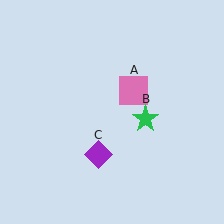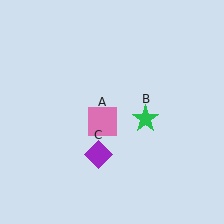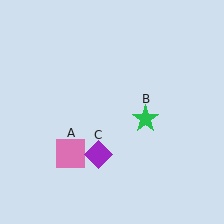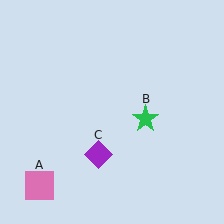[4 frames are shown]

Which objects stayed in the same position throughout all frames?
Green star (object B) and purple diamond (object C) remained stationary.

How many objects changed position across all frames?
1 object changed position: pink square (object A).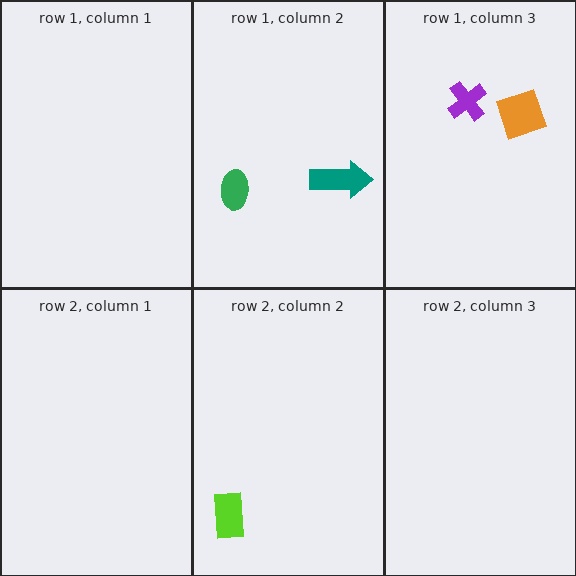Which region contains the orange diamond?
The row 1, column 3 region.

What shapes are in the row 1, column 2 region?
The green ellipse, the teal arrow.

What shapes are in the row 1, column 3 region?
The orange diamond, the purple cross.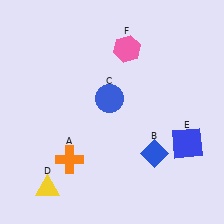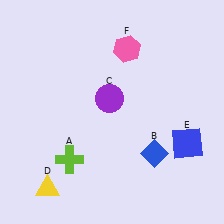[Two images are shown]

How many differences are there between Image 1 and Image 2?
There are 2 differences between the two images.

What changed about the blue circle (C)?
In Image 1, C is blue. In Image 2, it changed to purple.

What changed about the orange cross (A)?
In Image 1, A is orange. In Image 2, it changed to lime.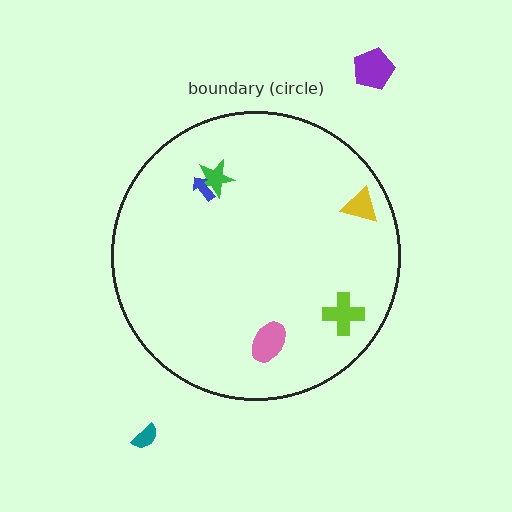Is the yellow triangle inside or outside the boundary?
Inside.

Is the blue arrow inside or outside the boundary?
Inside.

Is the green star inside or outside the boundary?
Inside.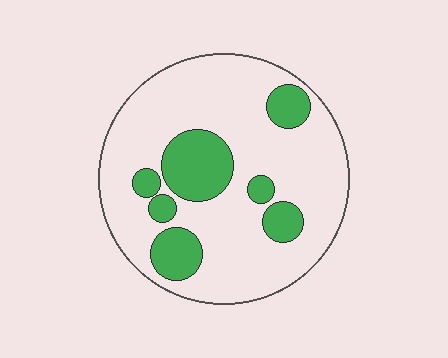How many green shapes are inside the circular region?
7.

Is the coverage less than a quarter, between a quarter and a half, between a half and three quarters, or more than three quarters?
Less than a quarter.